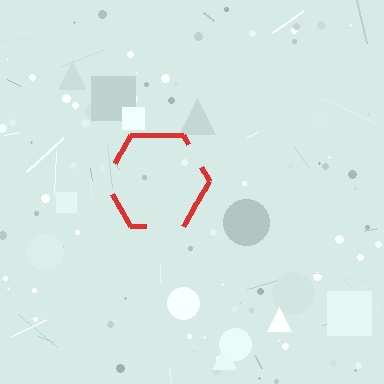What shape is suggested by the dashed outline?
The dashed outline suggests a hexagon.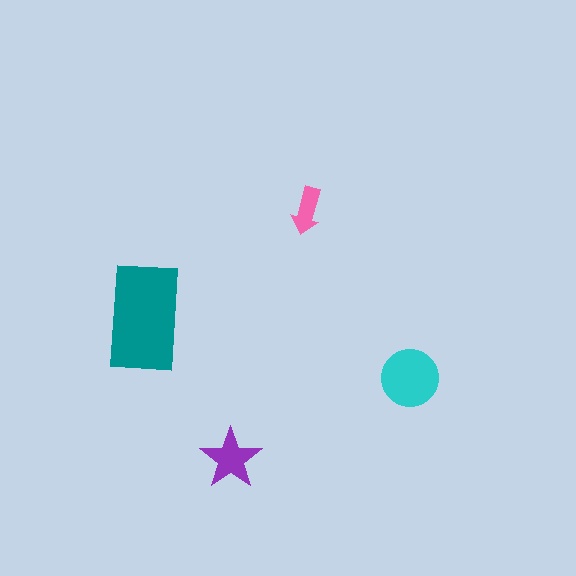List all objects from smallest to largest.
The pink arrow, the purple star, the cyan circle, the teal rectangle.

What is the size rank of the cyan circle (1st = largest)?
2nd.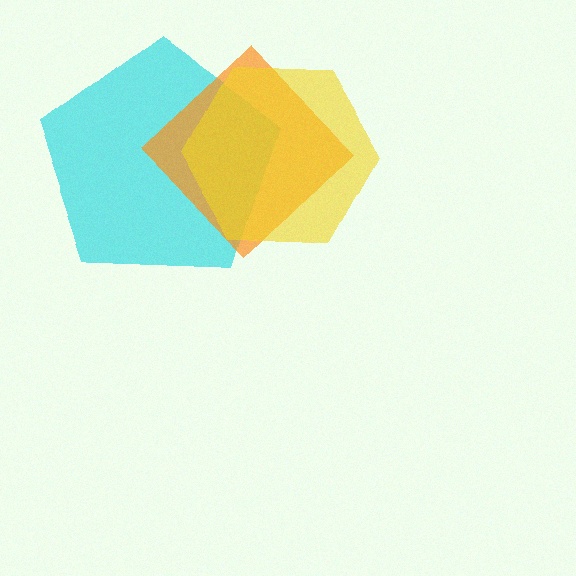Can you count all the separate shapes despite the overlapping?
Yes, there are 3 separate shapes.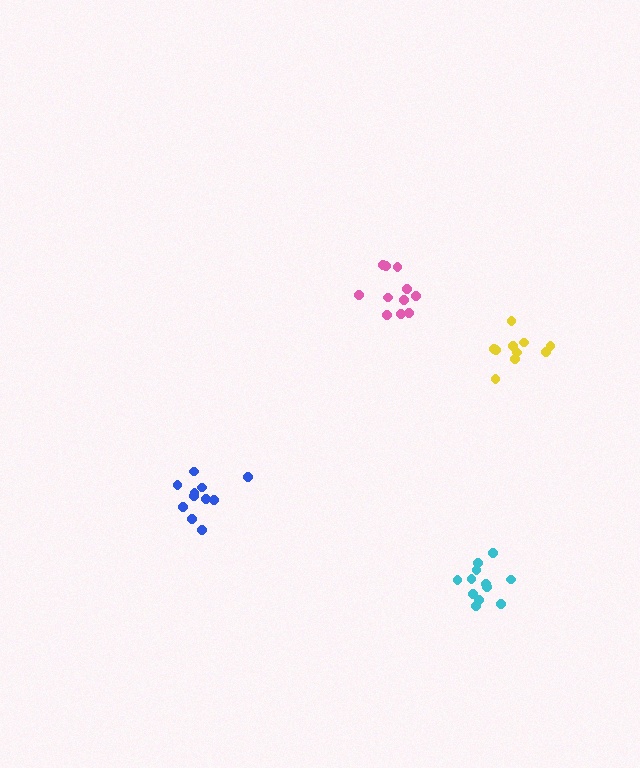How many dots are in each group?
Group 1: 11 dots, Group 2: 11 dots, Group 3: 12 dots, Group 4: 10 dots (44 total).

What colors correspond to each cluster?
The clusters are colored: pink, blue, cyan, yellow.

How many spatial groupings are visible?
There are 4 spatial groupings.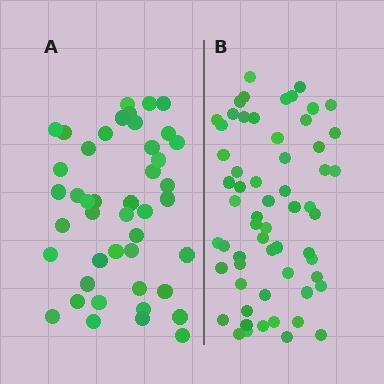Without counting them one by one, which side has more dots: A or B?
Region B (the right region) has more dots.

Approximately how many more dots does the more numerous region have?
Region B has approximately 15 more dots than region A.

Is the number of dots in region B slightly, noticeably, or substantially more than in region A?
Region B has noticeably more, but not dramatically so. The ratio is roughly 1.4 to 1.